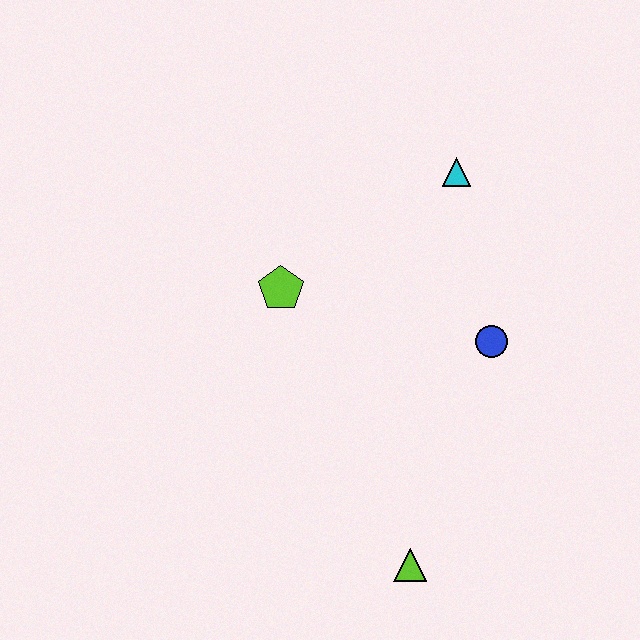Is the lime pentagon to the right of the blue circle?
No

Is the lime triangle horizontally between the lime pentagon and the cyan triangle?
Yes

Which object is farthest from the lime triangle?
The cyan triangle is farthest from the lime triangle.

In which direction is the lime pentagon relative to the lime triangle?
The lime pentagon is above the lime triangle.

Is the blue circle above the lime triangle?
Yes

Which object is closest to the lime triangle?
The blue circle is closest to the lime triangle.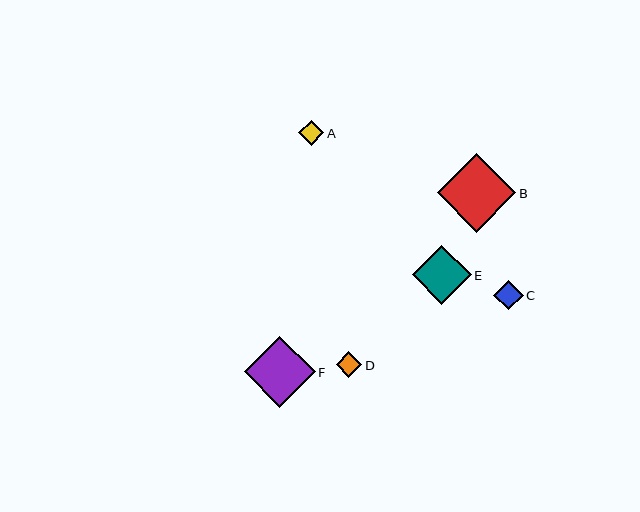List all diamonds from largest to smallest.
From largest to smallest: B, F, E, C, D, A.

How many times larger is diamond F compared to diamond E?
Diamond F is approximately 1.2 times the size of diamond E.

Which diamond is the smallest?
Diamond A is the smallest with a size of approximately 25 pixels.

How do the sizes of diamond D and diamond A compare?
Diamond D and diamond A are approximately the same size.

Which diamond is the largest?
Diamond B is the largest with a size of approximately 78 pixels.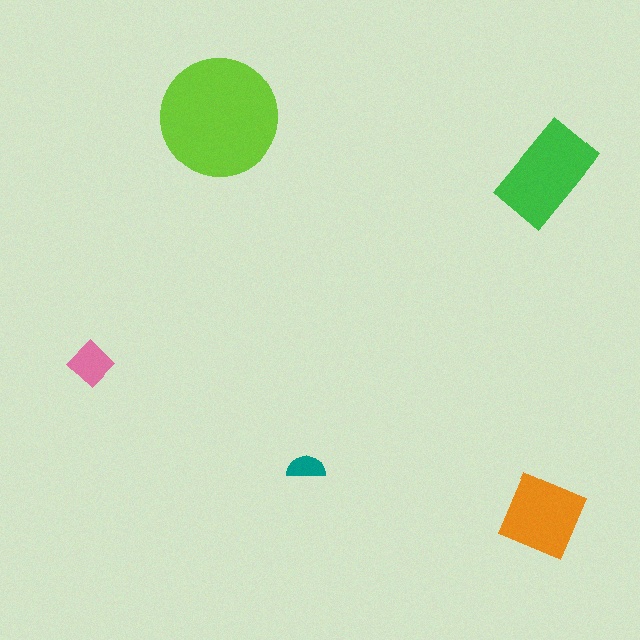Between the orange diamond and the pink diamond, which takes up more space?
The orange diamond.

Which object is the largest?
The lime circle.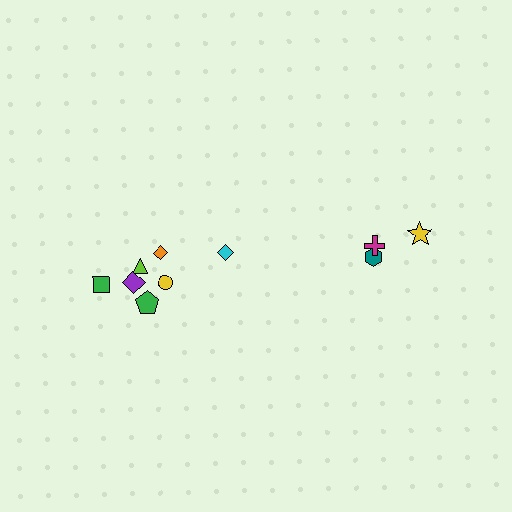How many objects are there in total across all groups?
There are 10 objects.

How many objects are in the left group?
There are 7 objects.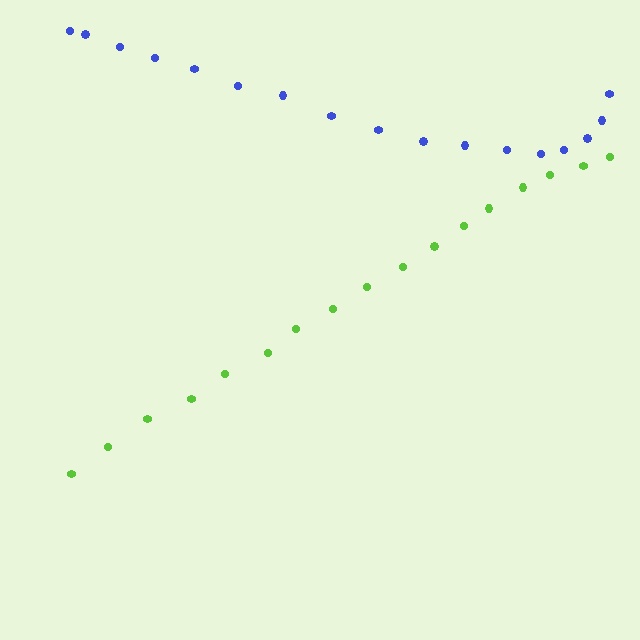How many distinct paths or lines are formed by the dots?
There are 2 distinct paths.